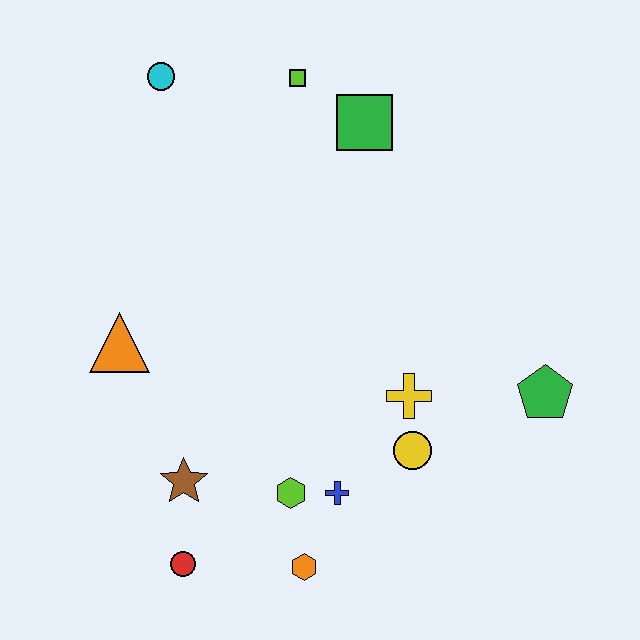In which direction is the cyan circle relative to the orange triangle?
The cyan circle is above the orange triangle.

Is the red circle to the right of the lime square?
No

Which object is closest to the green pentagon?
The yellow cross is closest to the green pentagon.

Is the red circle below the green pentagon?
Yes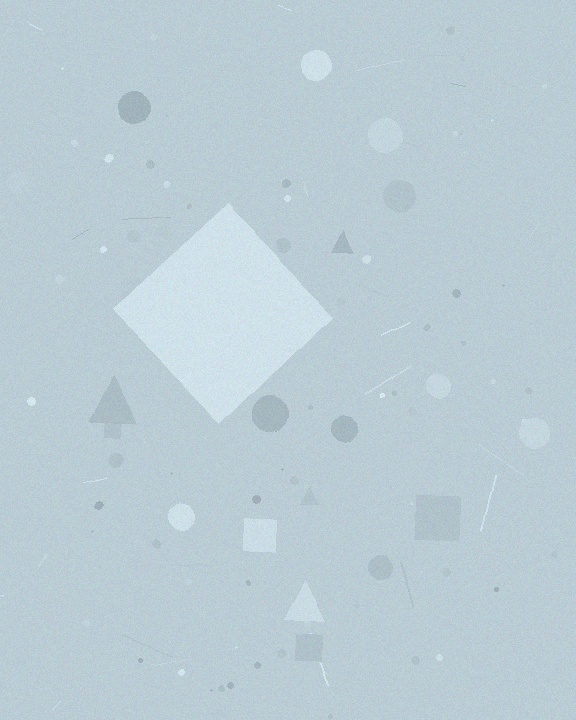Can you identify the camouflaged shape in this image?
The camouflaged shape is a diamond.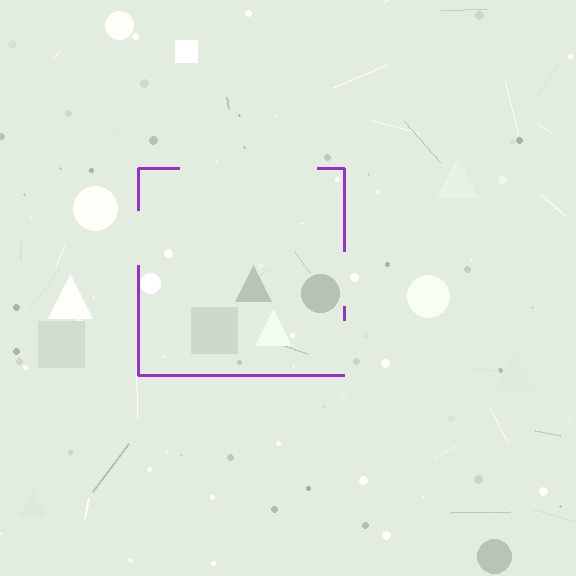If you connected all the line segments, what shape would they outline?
They would outline a square.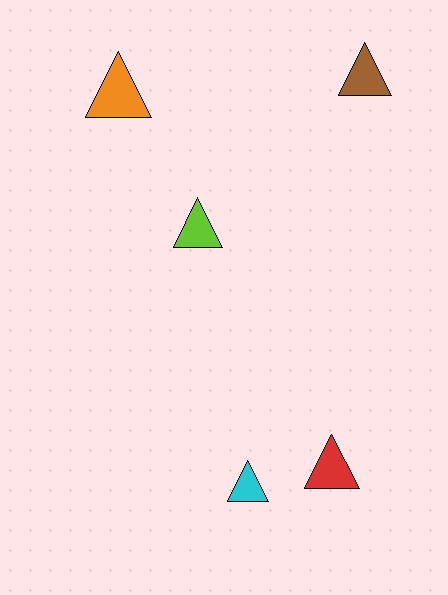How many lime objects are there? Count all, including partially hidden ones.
There is 1 lime object.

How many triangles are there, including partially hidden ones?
There are 5 triangles.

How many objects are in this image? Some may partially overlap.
There are 5 objects.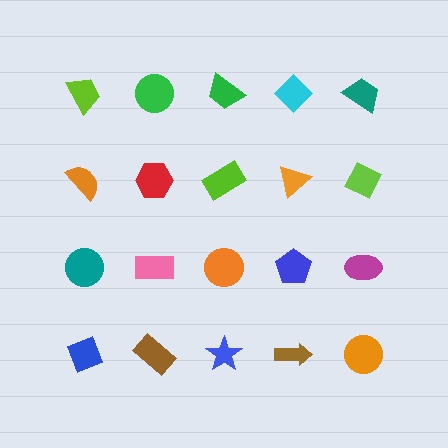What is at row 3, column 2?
A pink rectangle.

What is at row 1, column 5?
A teal trapezoid.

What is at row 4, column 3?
A blue star.